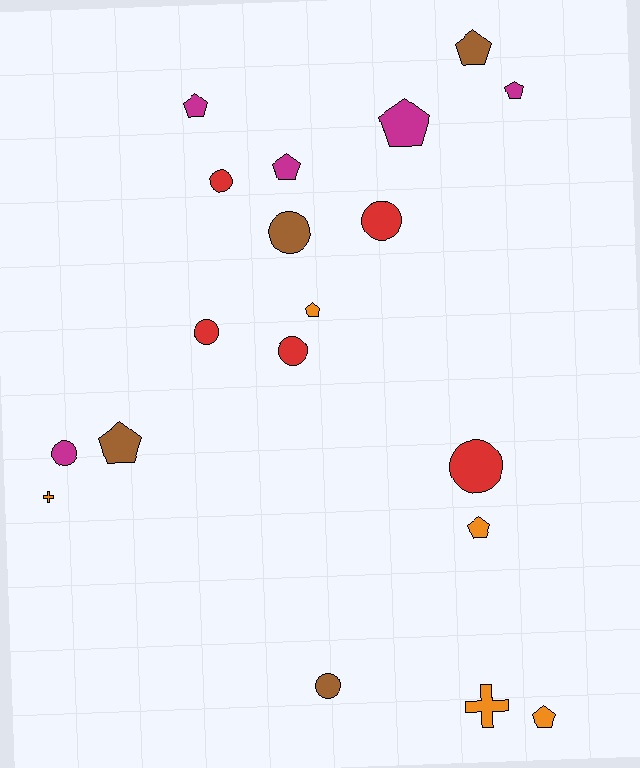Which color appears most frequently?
Magenta, with 5 objects.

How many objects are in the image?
There are 19 objects.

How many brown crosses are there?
There are no brown crosses.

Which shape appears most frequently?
Pentagon, with 9 objects.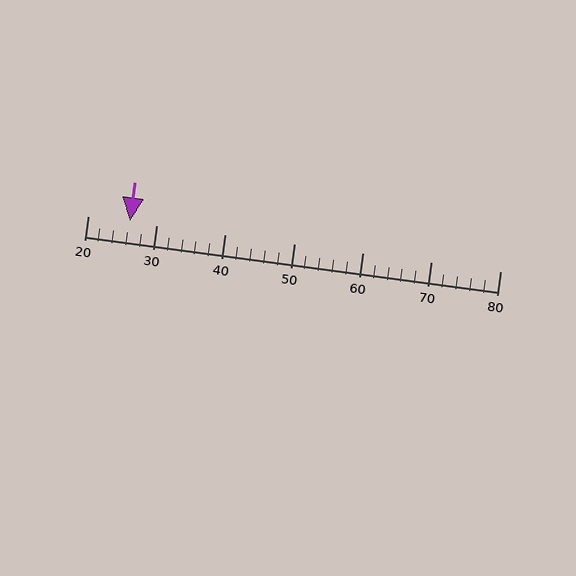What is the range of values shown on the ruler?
The ruler shows values from 20 to 80.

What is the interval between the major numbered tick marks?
The major tick marks are spaced 10 units apart.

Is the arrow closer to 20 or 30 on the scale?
The arrow is closer to 30.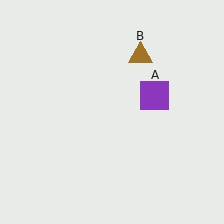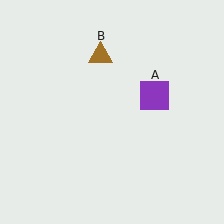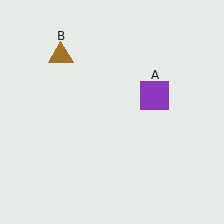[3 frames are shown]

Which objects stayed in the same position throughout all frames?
Purple square (object A) remained stationary.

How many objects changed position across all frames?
1 object changed position: brown triangle (object B).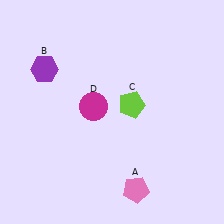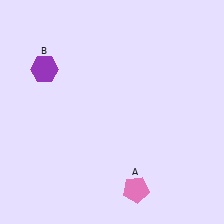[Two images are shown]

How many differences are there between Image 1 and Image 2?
There are 2 differences between the two images.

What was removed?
The lime pentagon (C), the magenta circle (D) were removed in Image 2.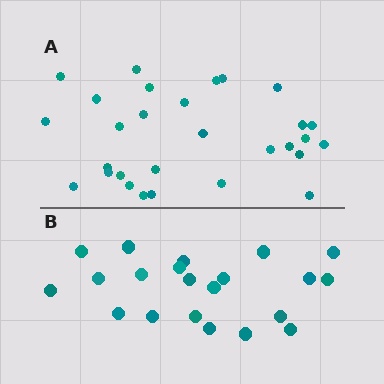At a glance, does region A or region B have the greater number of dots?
Region A (the top region) has more dots.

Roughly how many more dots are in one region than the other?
Region A has roughly 8 or so more dots than region B.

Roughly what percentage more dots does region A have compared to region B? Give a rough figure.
About 40% more.